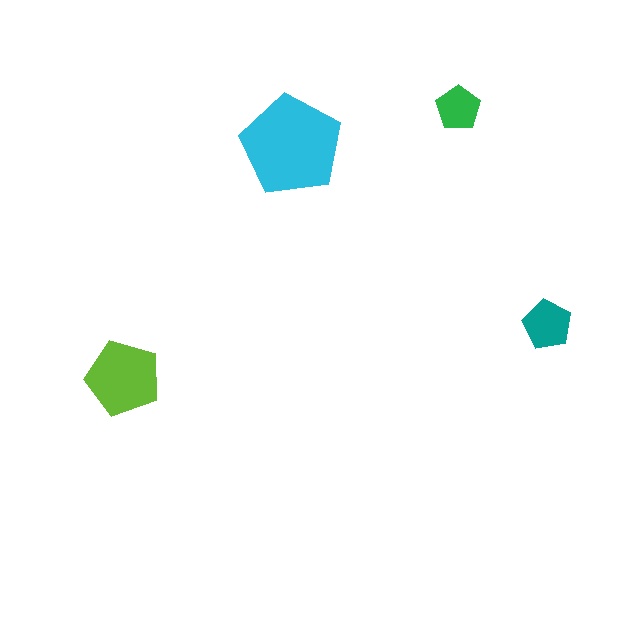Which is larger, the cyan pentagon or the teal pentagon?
The cyan one.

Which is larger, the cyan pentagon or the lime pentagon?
The cyan one.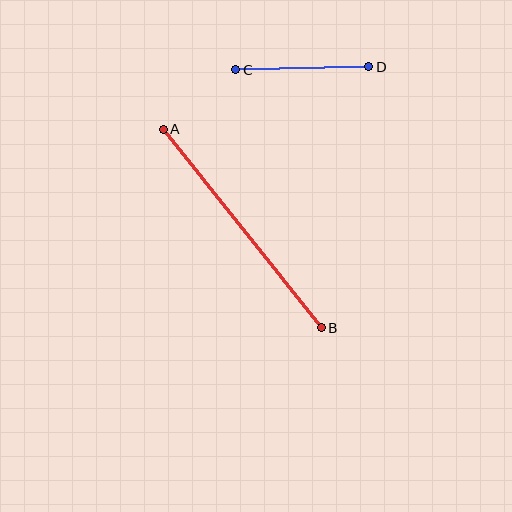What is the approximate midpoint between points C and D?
The midpoint is at approximately (302, 68) pixels.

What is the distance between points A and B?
The distance is approximately 254 pixels.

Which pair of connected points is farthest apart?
Points A and B are farthest apart.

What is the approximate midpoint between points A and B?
The midpoint is at approximately (242, 229) pixels.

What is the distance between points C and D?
The distance is approximately 133 pixels.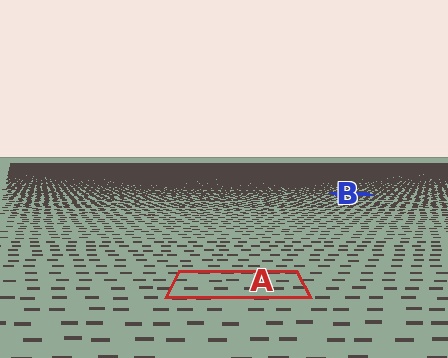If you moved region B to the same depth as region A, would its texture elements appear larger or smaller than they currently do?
They would appear larger. At a closer depth, the same texture elements are projected at a bigger on-screen size.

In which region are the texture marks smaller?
The texture marks are smaller in region B, because it is farther away.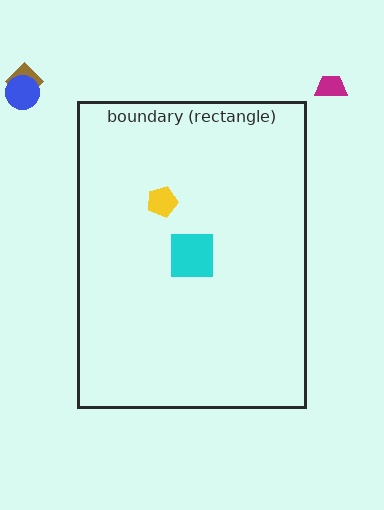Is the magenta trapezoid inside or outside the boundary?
Outside.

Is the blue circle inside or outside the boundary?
Outside.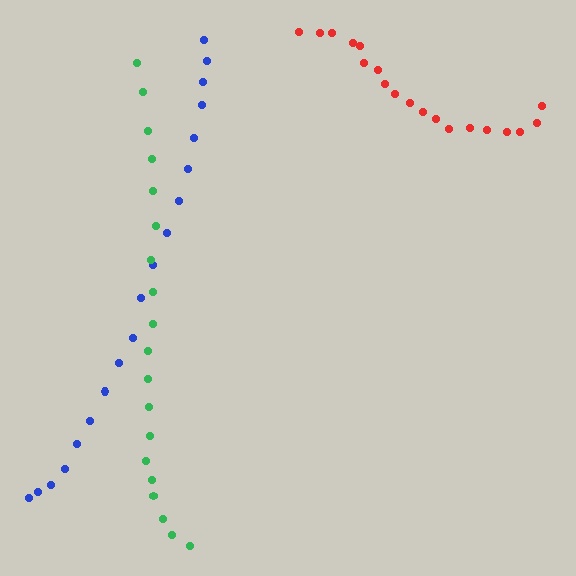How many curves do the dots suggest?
There are 3 distinct paths.